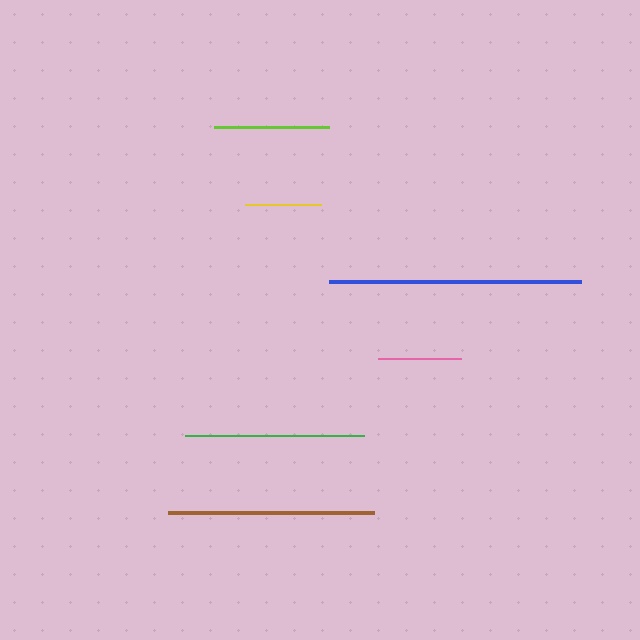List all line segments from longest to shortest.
From longest to shortest: blue, brown, green, lime, pink, yellow.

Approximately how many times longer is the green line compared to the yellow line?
The green line is approximately 2.3 times the length of the yellow line.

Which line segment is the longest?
The blue line is the longest at approximately 253 pixels.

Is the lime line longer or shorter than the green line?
The green line is longer than the lime line.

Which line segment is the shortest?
The yellow line is the shortest at approximately 77 pixels.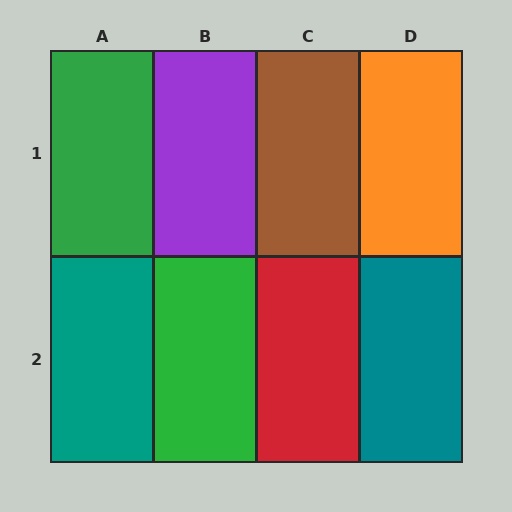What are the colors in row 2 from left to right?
Teal, green, red, teal.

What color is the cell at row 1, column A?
Green.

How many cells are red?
1 cell is red.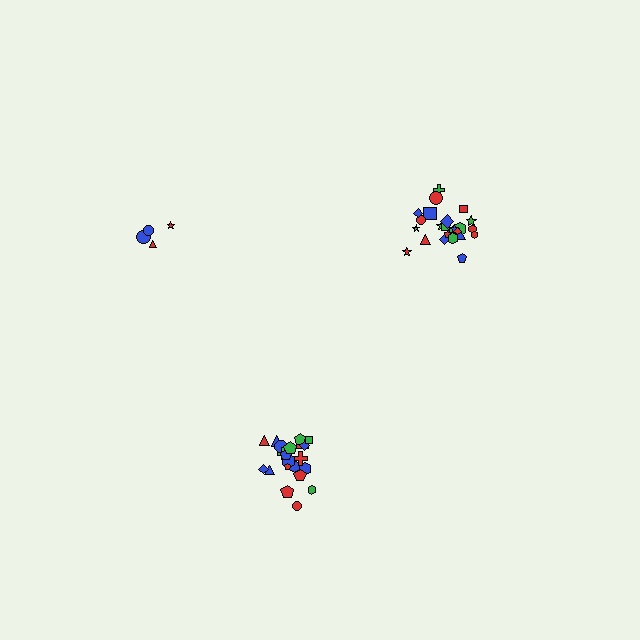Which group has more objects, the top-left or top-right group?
The top-right group.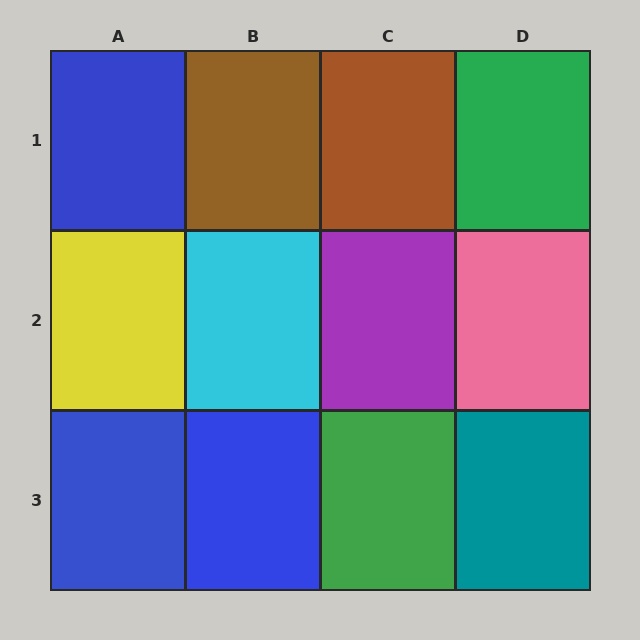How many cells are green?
2 cells are green.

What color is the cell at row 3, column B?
Blue.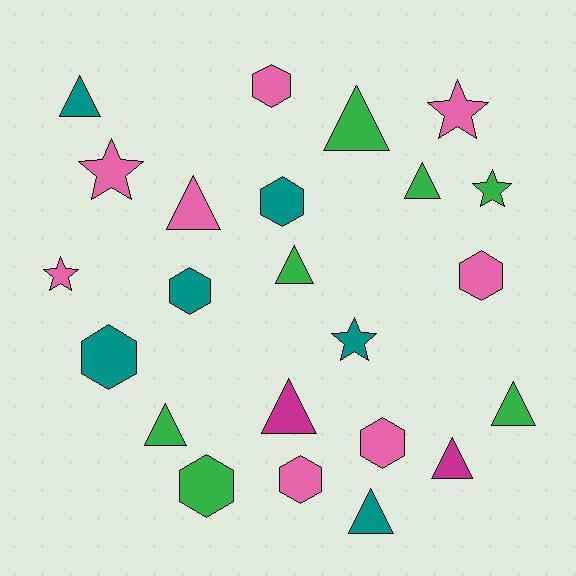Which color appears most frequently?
Pink, with 8 objects.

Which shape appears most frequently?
Triangle, with 10 objects.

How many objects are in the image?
There are 23 objects.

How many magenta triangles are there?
There are 2 magenta triangles.